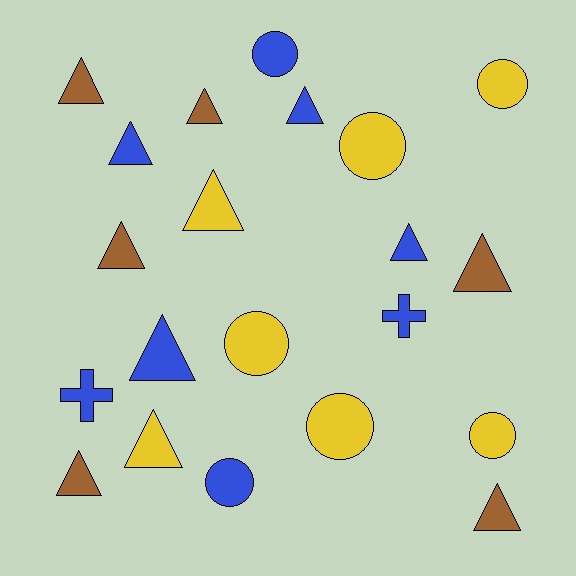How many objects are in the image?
There are 21 objects.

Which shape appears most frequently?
Triangle, with 12 objects.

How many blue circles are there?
There are 2 blue circles.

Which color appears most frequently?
Blue, with 8 objects.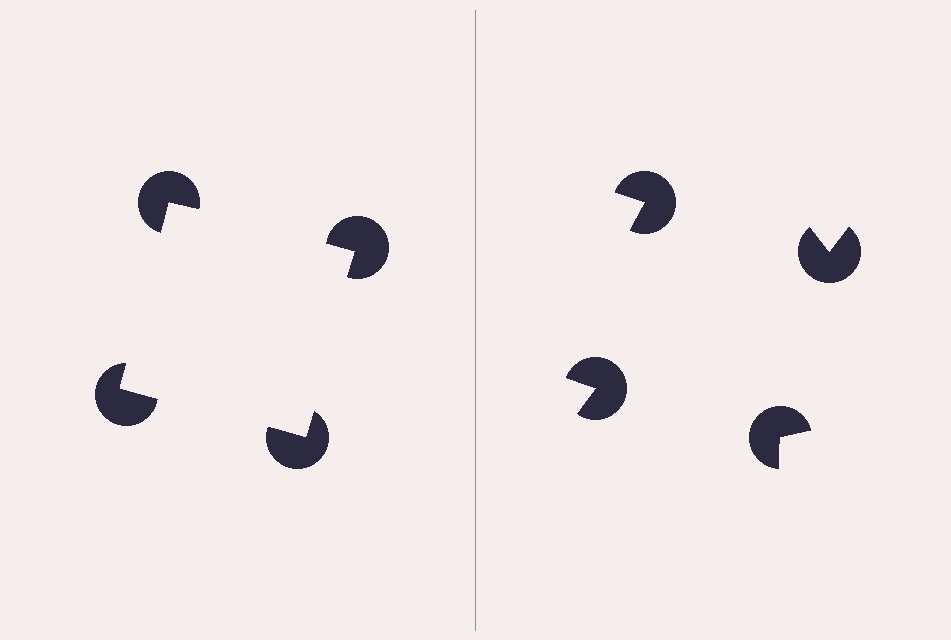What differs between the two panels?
The pac-man discs are positioned identically on both sides; only the wedge orientations differ. On the left they align to a square; on the right they are misaligned.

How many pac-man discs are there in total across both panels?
8 — 4 on each side.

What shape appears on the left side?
An illusory square.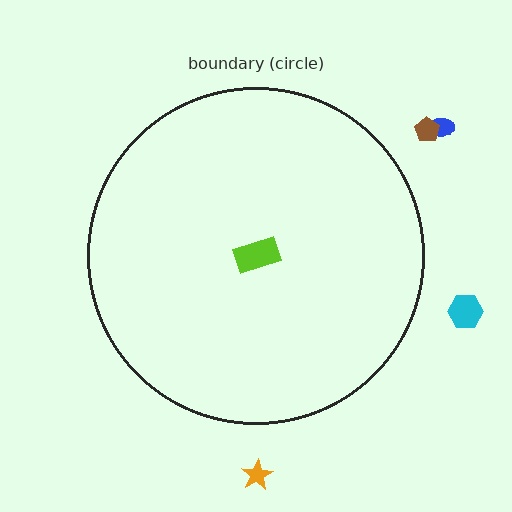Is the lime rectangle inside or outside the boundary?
Inside.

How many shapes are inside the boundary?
1 inside, 4 outside.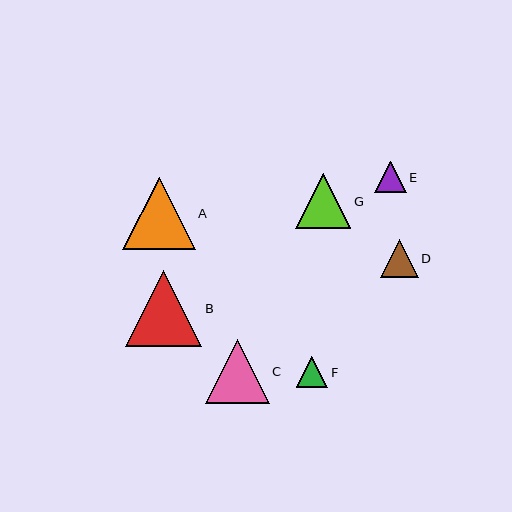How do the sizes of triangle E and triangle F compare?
Triangle E and triangle F are approximately the same size.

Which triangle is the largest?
Triangle B is the largest with a size of approximately 76 pixels.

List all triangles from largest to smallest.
From largest to smallest: B, A, C, G, D, E, F.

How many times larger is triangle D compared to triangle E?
Triangle D is approximately 1.2 times the size of triangle E.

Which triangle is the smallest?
Triangle F is the smallest with a size of approximately 31 pixels.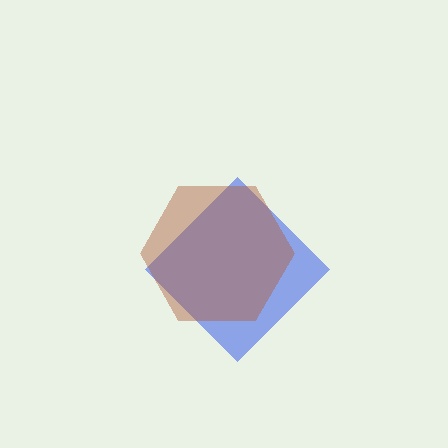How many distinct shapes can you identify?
There are 2 distinct shapes: a blue diamond, a brown hexagon.